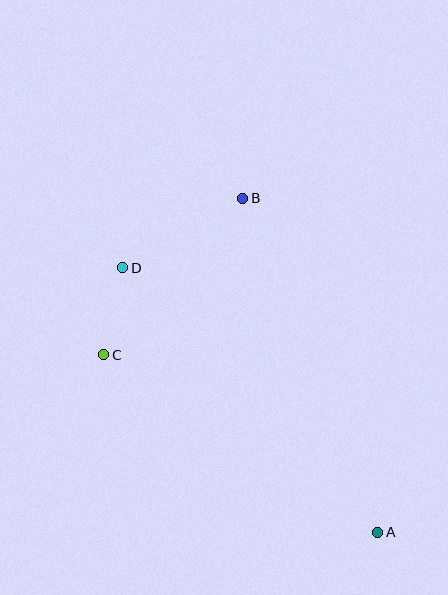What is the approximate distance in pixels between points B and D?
The distance between B and D is approximately 139 pixels.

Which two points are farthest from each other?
Points A and D are farthest from each other.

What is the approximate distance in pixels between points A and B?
The distance between A and B is approximately 360 pixels.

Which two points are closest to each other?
Points C and D are closest to each other.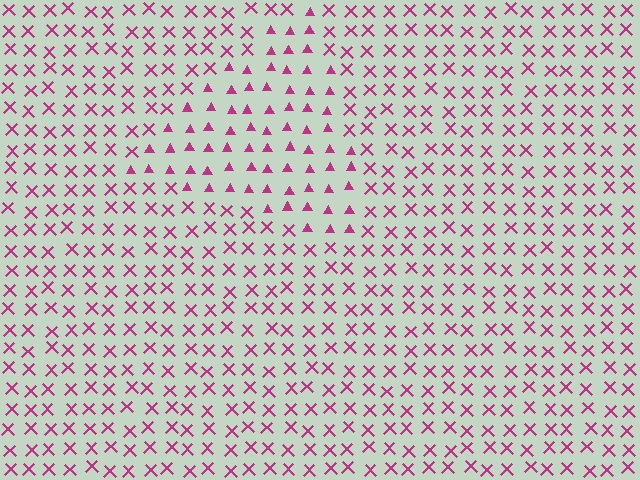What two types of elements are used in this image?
The image uses triangles inside the triangle region and X marks outside it.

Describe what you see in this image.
The image is filled with small magenta elements arranged in a uniform grid. A triangle-shaped region contains triangles, while the surrounding area contains X marks. The boundary is defined purely by the change in element shape.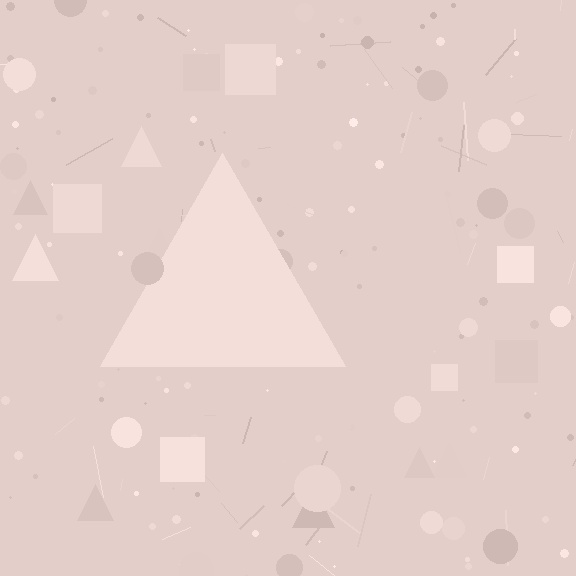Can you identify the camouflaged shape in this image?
The camouflaged shape is a triangle.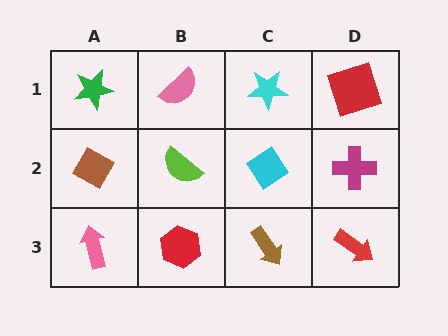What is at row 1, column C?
A cyan star.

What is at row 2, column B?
A lime semicircle.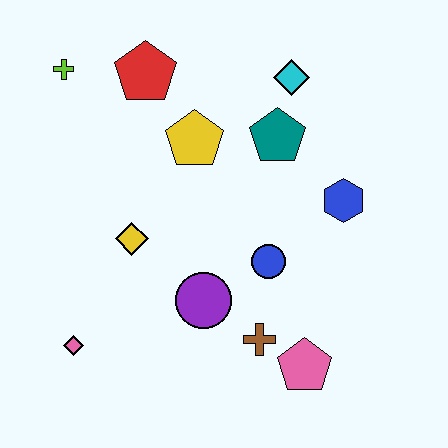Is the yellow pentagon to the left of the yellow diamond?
No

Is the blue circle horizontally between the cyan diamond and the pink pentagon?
No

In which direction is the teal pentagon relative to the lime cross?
The teal pentagon is to the right of the lime cross.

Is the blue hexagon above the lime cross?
No